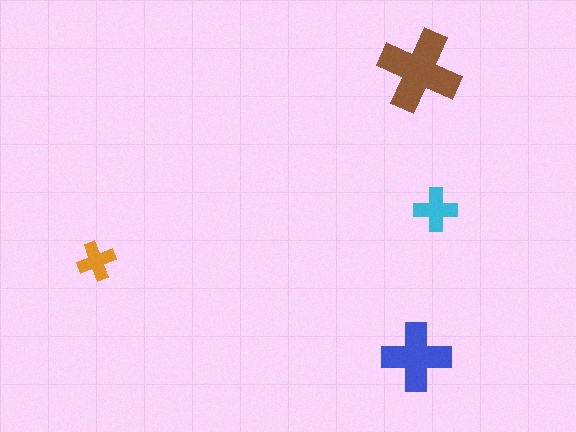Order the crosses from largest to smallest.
the brown one, the blue one, the cyan one, the orange one.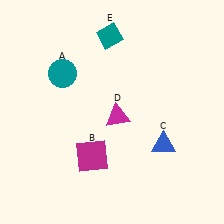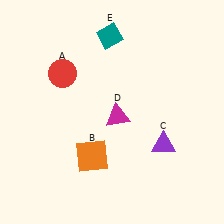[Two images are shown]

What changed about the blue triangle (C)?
In Image 1, C is blue. In Image 2, it changed to purple.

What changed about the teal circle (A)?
In Image 1, A is teal. In Image 2, it changed to red.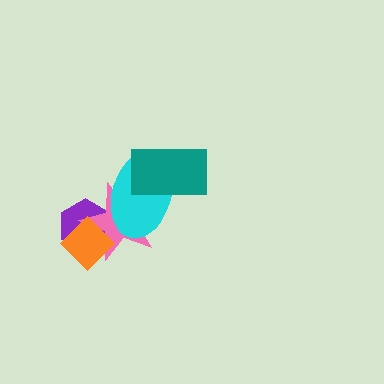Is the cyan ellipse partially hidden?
Yes, it is partially covered by another shape.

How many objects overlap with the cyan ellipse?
3 objects overlap with the cyan ellipse.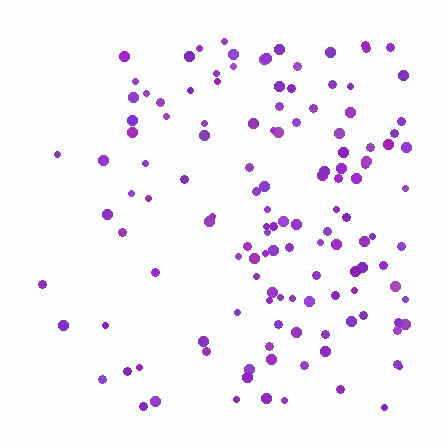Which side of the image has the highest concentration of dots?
The right.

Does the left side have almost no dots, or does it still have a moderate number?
Still a moderate number, just noticeably fewer than the right.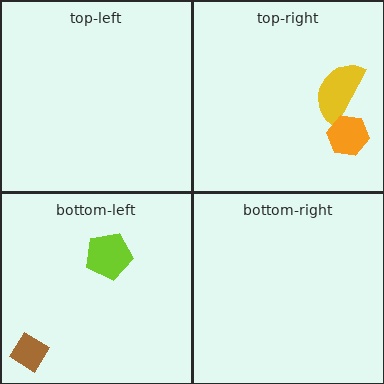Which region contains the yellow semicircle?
The top-right region.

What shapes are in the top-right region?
The yellow semicircle, the orange hexagon.